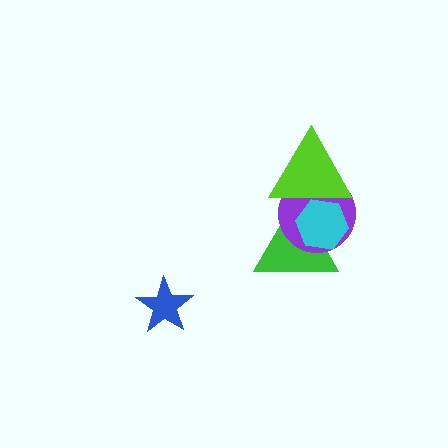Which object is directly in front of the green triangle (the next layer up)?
The purple circle is directly in front of the green triangle.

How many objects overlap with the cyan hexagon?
3 objects overlap with the cyan hexagon.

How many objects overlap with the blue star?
0 objects overlap with the blue star.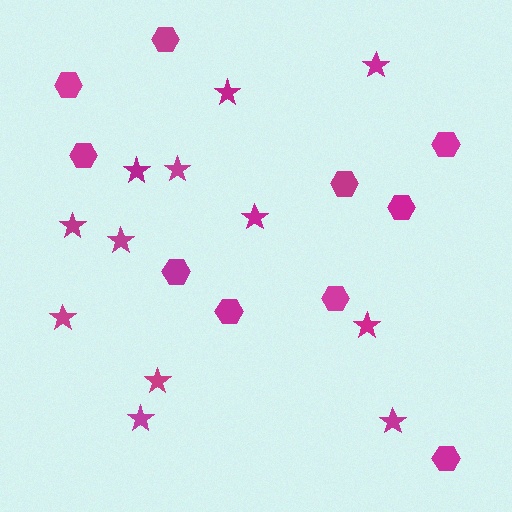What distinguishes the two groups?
There are 2 groups: one group of stars (12) and one group of hexagons (10).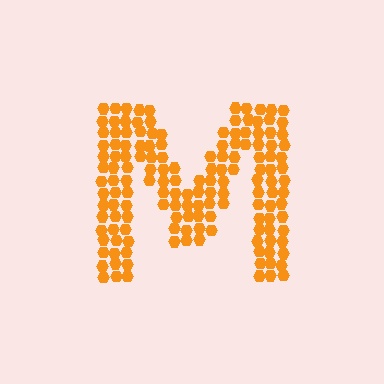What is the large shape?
The large shape is the letter M.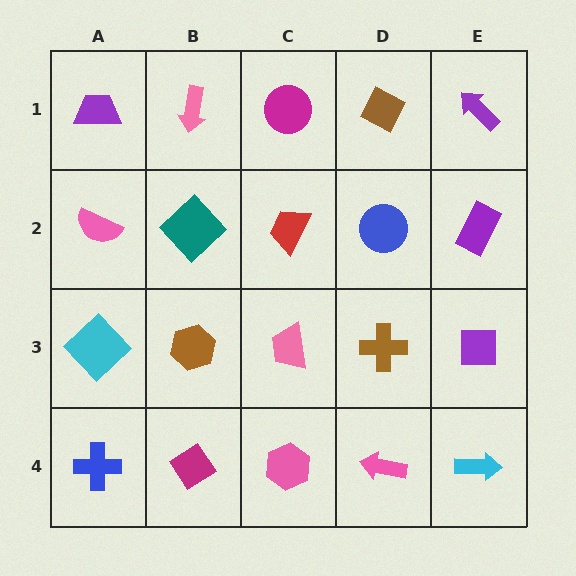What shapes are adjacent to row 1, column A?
A pink semicircle (row 2, column A), a pink arrow (row 1, column B).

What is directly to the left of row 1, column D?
A magenta circle.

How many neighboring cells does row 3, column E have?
3.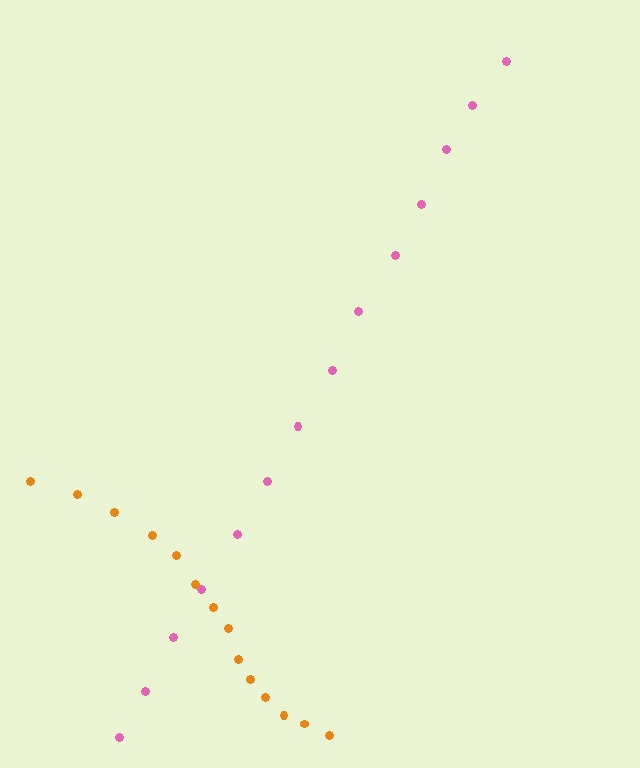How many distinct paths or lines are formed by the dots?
There are 2 distinct paths.